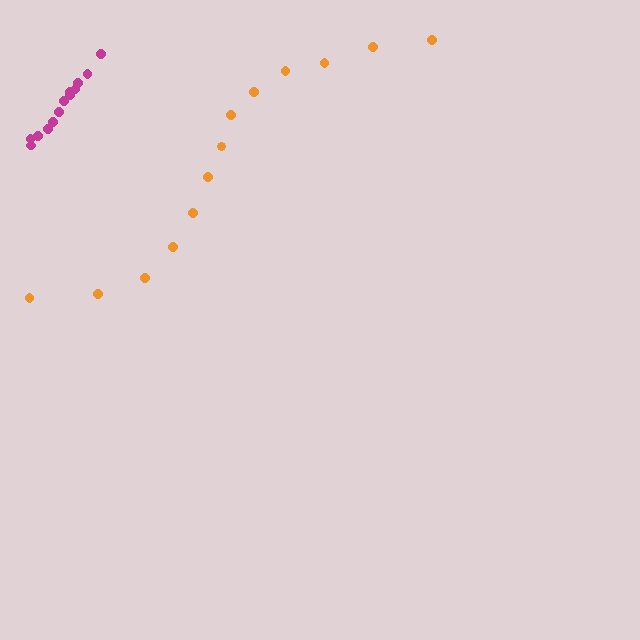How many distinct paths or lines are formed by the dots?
There are 2 distinct paths.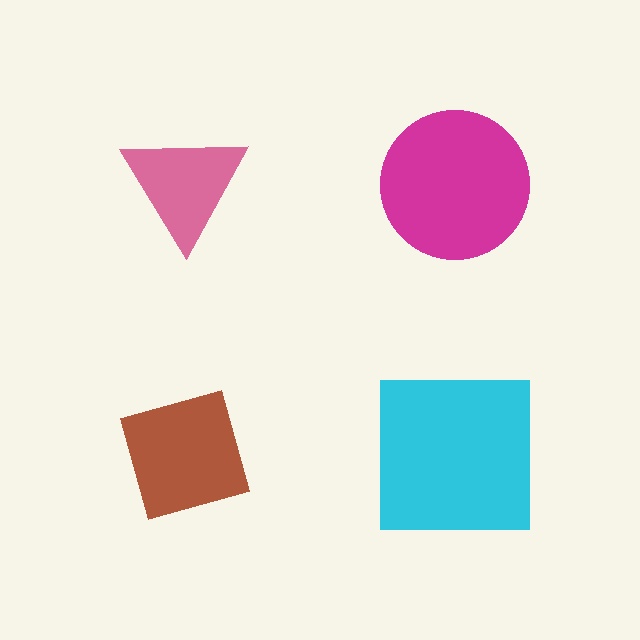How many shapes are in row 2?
2 shapes.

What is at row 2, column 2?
A cyan square.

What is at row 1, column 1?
A pink triangle.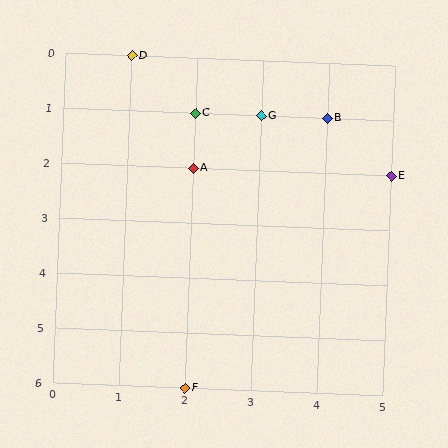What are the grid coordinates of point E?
Point E is at grid coordinates (5, 2).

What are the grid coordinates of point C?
Point C is at grid coordinates (2, 1).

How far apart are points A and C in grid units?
Points A and C are 1 row apart.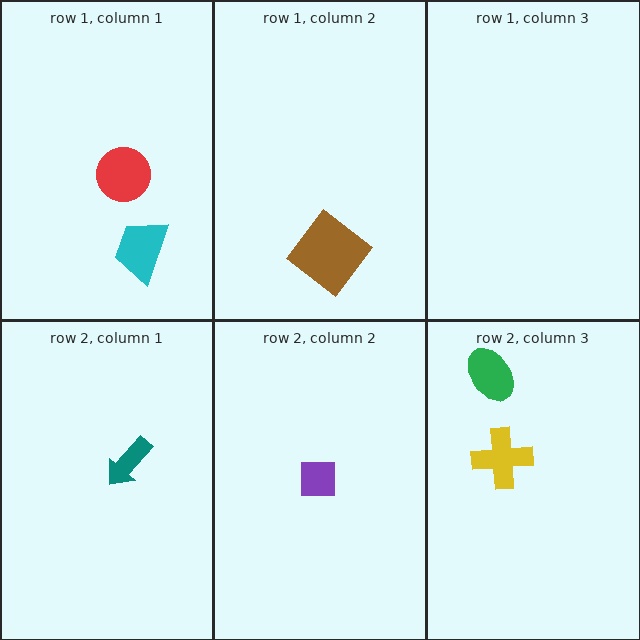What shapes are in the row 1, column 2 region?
The brown diamond.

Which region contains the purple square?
The row 2, column 2 region.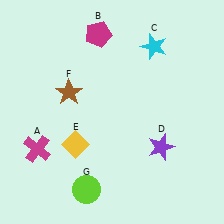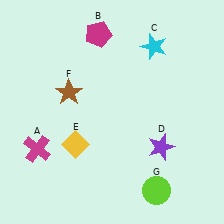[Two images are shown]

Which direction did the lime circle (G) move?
The lime circle (G) moved right.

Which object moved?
The lime circle (G) moved right.